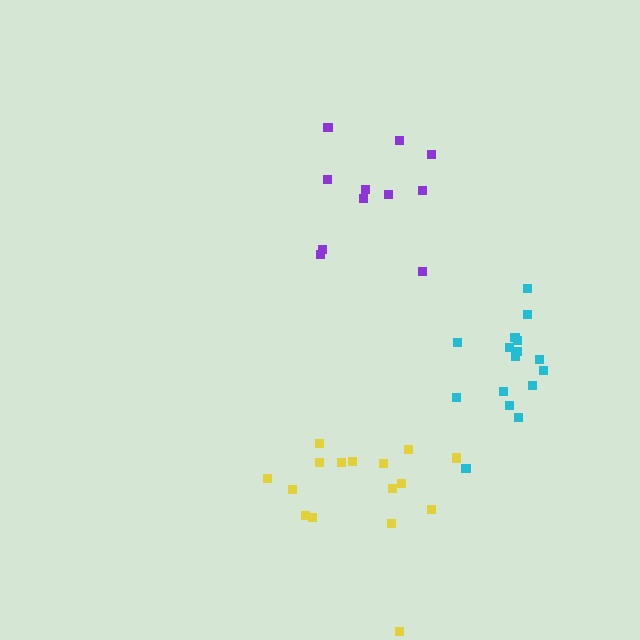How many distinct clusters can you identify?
There are 3 distinct clusters.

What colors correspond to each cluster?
The clusters are colored: cyan, purple, yellow.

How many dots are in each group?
Group 1: 16 dots, Group 2: 11 dots, Group 3: 16 dots (43 total).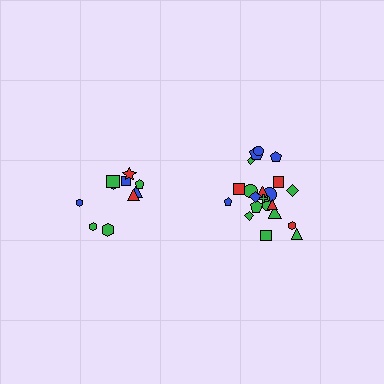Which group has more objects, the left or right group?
The right group.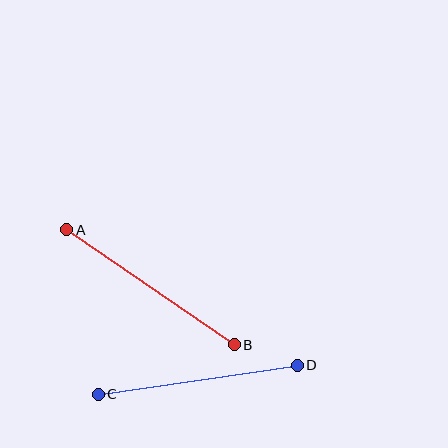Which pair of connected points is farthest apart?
Points A and B are farthest apart.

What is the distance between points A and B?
The distance is approximately 203 pixels.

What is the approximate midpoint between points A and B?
The midpoint is at approximately (151, 287) pixels.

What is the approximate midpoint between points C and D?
The midpoint is at approximately (198, 380) pixels.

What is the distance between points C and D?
The distance is approximately 201 pixels.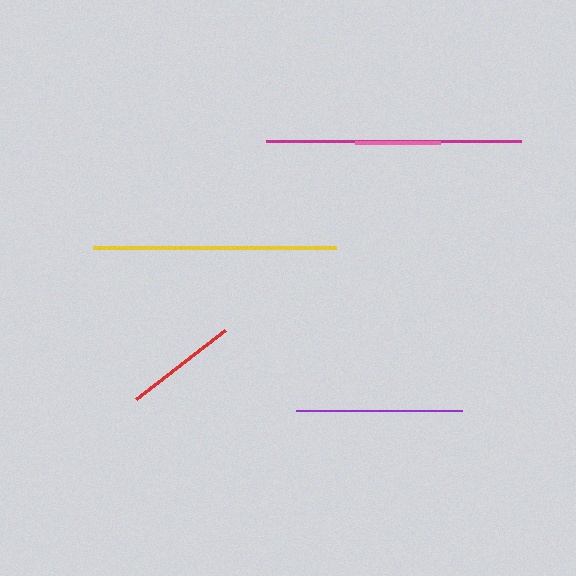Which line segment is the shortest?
The pink line is the shortest at approximately 85 pixels.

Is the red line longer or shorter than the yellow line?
The yellow line is longer than the red line.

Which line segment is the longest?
The magenta line is the longest at approximately 254 pixels.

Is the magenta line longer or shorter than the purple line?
The magenta line is longer than the purple line.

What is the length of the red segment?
The red segment is approximately 113 pixels long.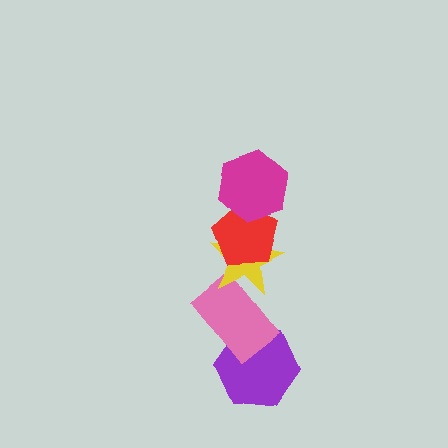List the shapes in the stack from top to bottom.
From top to bottom: the magenta hexagon, the red pentagon, the yellow star, the pink rectangle, the purple hexagon.